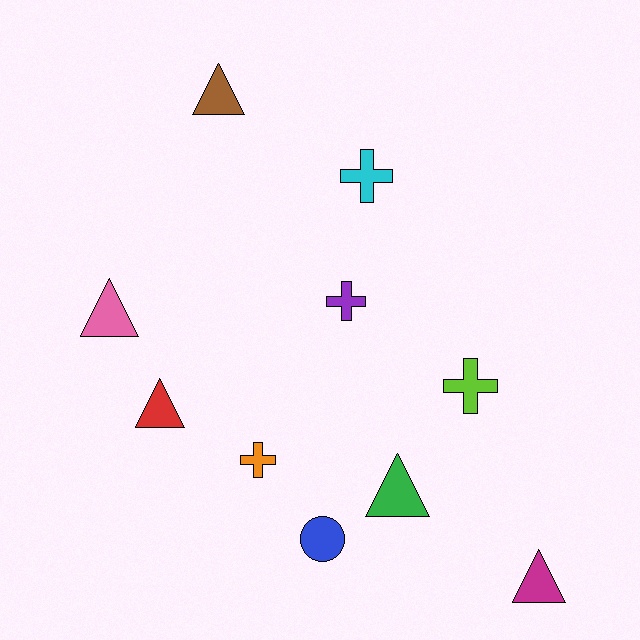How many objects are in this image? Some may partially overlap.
There are 10 objects.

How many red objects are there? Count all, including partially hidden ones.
There is 1 red object.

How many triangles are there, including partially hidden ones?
There are 5 triangles.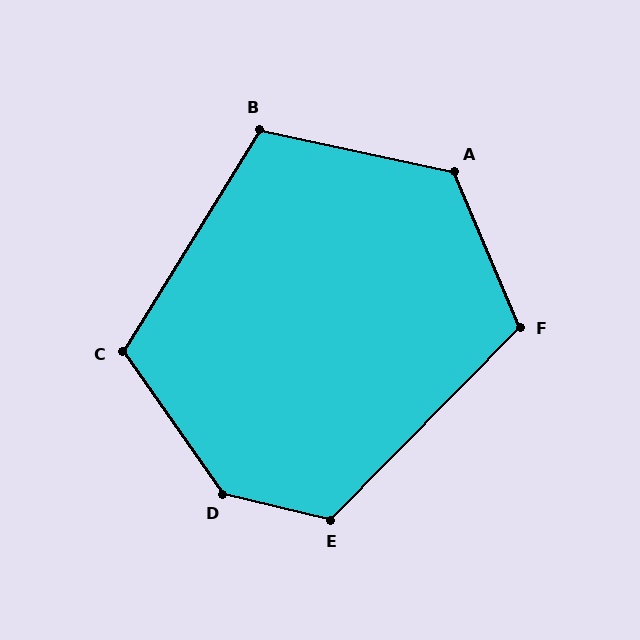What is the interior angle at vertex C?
Approximately 113 degrees (obtuse).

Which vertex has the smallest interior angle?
B, at approximately 109 degrees.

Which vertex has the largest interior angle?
D, at approximately 138 degrees.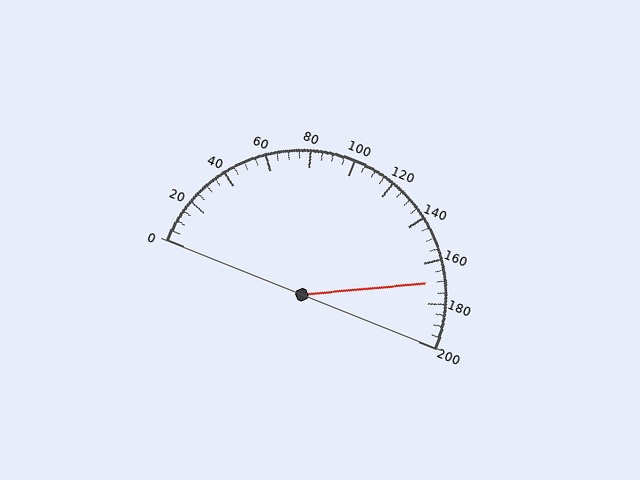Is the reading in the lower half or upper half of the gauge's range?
The reading is in the upper half of the range (0 to 200).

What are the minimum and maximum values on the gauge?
The gauge ranges from 0 to 200.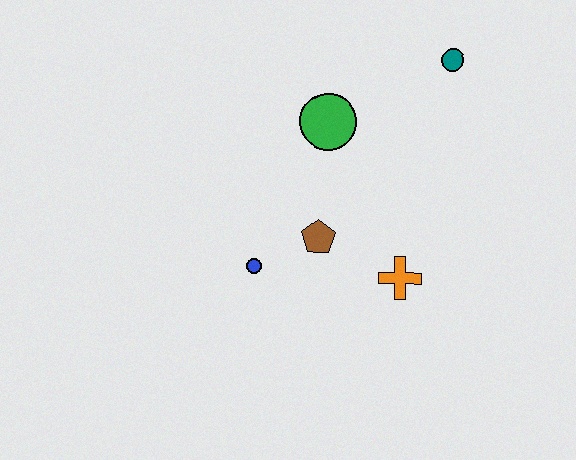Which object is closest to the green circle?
The brown pentagon is closest to the green circle.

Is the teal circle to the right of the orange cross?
Yes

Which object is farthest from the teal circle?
The blue circle is farthest from the teal circle.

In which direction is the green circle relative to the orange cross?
The green circle is above the orange cross.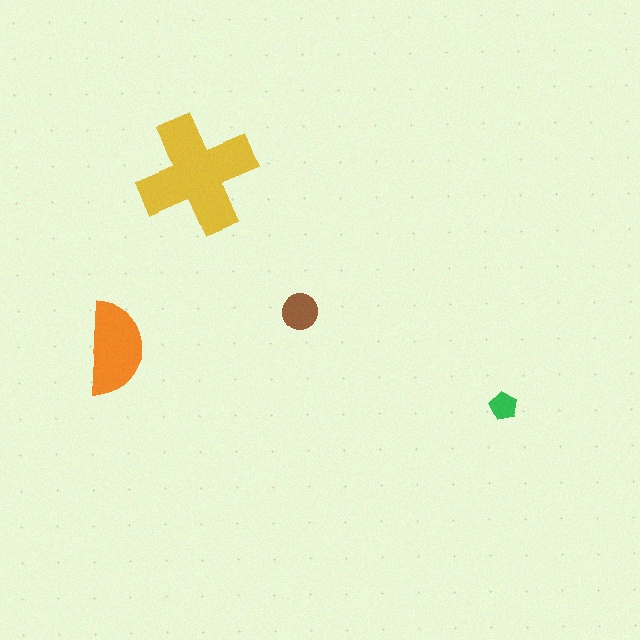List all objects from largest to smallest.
The yellow cross, the orange semicircle, the brown circle, the green pentagon.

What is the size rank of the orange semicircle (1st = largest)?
2nd.